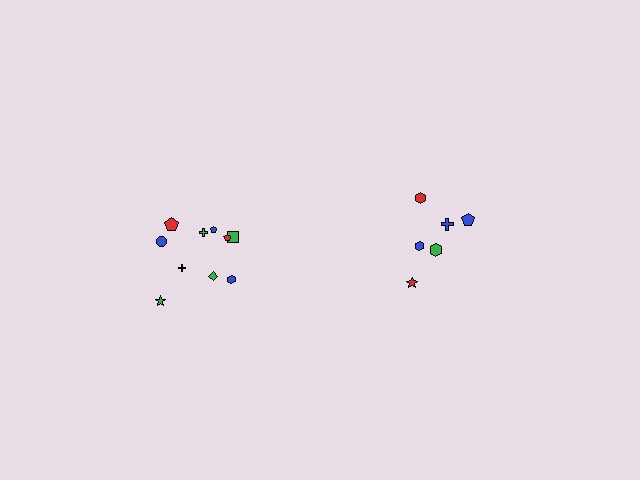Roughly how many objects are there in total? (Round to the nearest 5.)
Roughly 15 objects in total.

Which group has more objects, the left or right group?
The left group.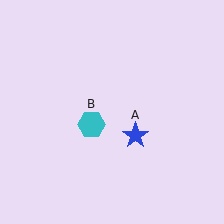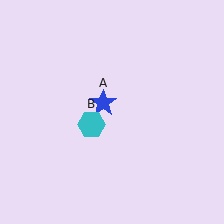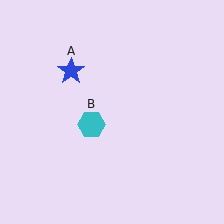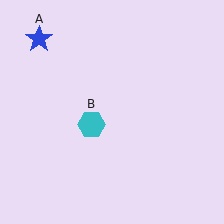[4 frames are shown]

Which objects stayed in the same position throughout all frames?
Cyan hexagon (object B) remained stationary.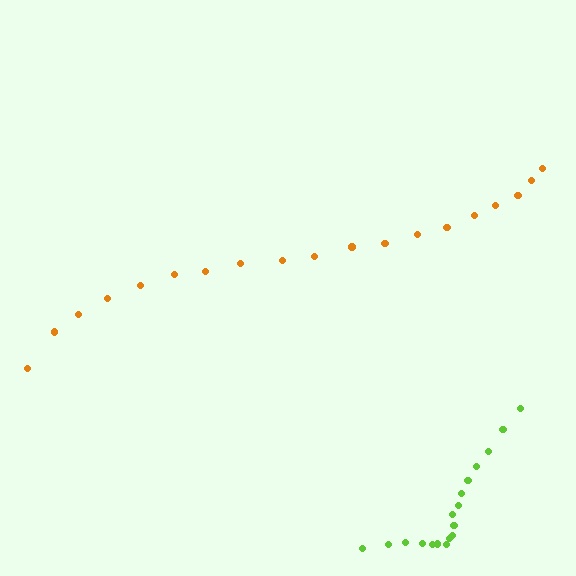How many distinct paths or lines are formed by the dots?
There are 2 distinct paths.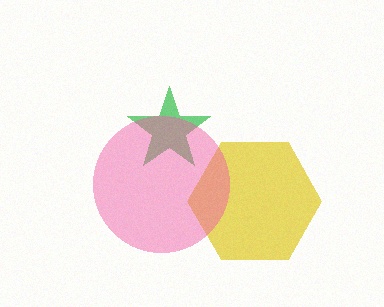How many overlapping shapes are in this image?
There are 3 overlapping shapes in the image.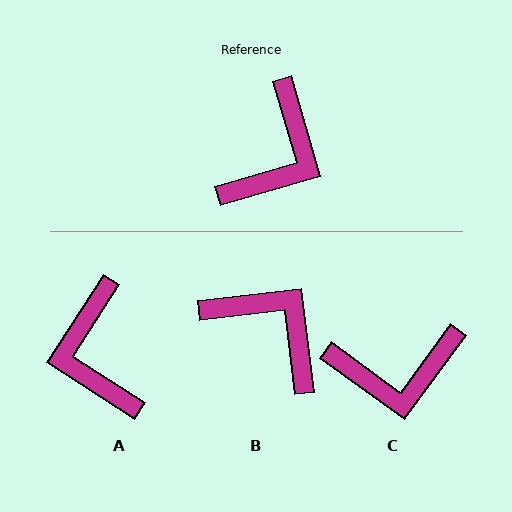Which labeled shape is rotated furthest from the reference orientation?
A, about 139 degrees away.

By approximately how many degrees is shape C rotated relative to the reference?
Approximately 52 degrees clockwise.